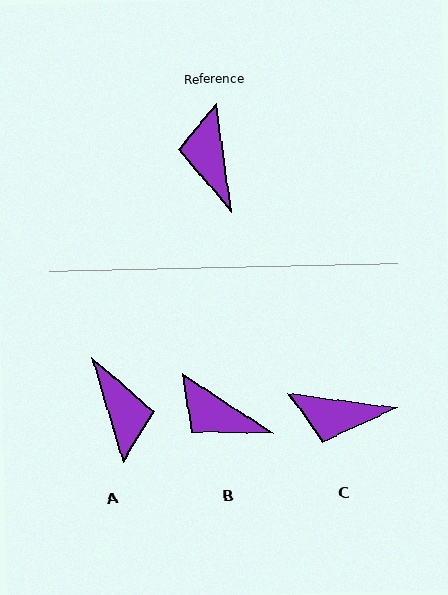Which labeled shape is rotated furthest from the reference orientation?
A, about 171 degrees away.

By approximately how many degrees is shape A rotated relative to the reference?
Approximately 171 degrees clockwise.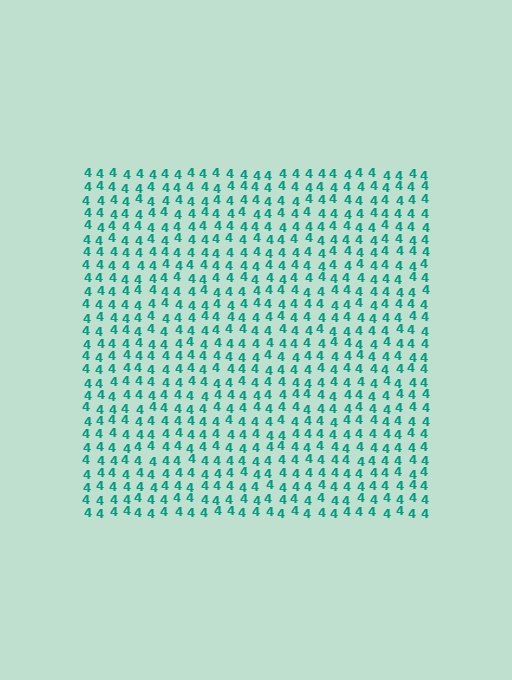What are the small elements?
The small elements are digit 4's.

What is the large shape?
The large shape is a square.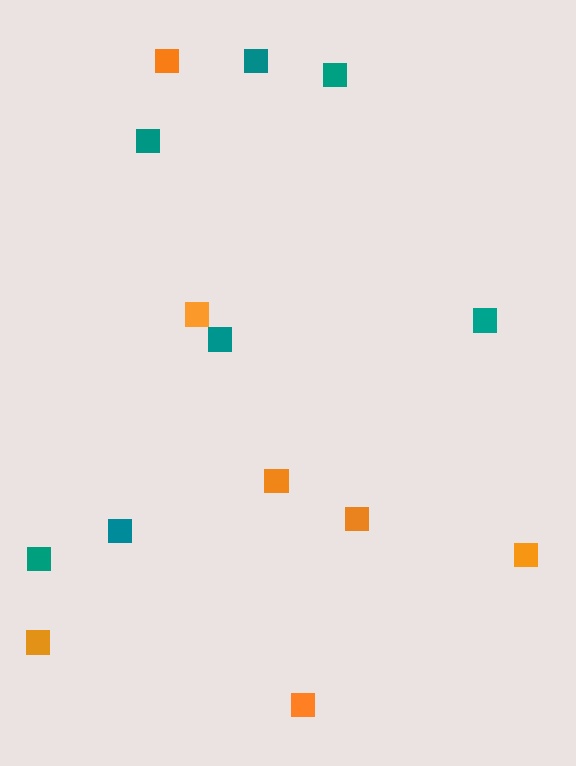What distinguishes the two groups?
There are 2 groups: one group of orange squares (7) and one group of teal squares (7).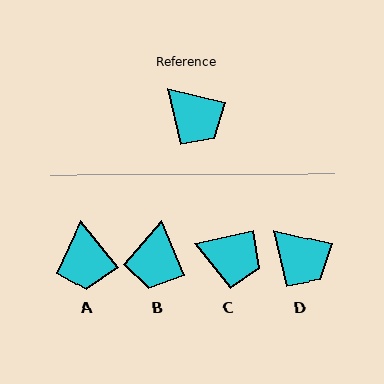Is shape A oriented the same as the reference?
No, it is off by about 38 degrees.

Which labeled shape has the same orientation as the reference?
D.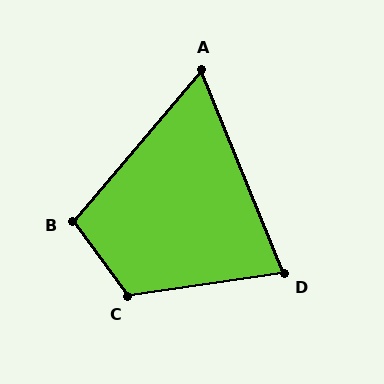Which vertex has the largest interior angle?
C, at approximately 118 degrees.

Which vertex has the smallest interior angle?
A, at approximately 62 degrees.